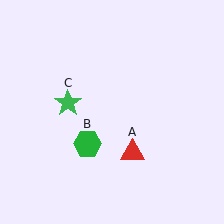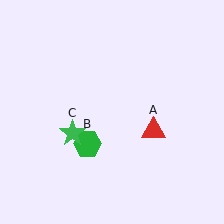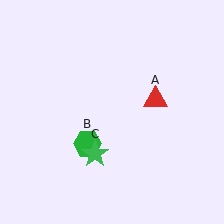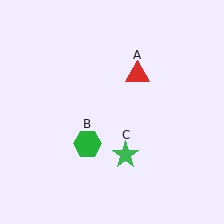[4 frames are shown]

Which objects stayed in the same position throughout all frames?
Green hexagon (object B) remained stationary.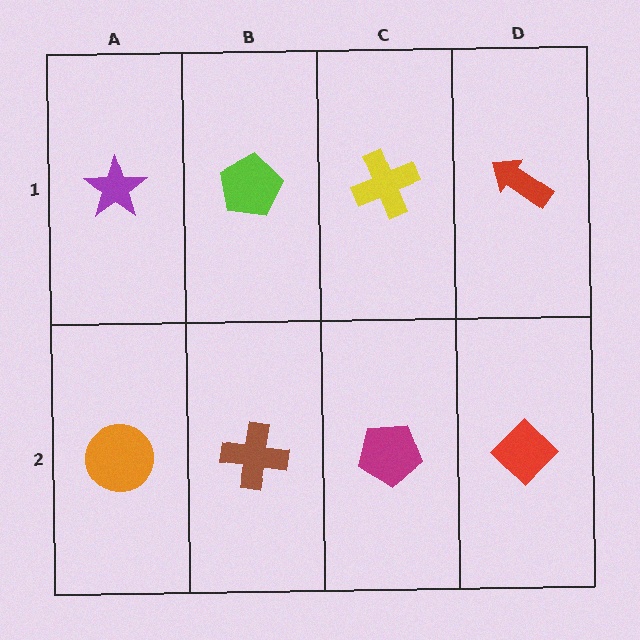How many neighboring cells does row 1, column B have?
3.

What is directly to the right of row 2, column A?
A brown cross.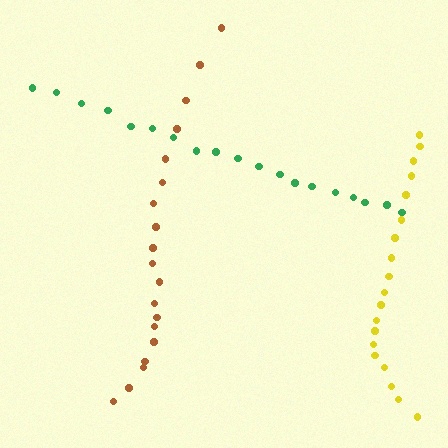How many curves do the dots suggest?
There are 3 distinct paths.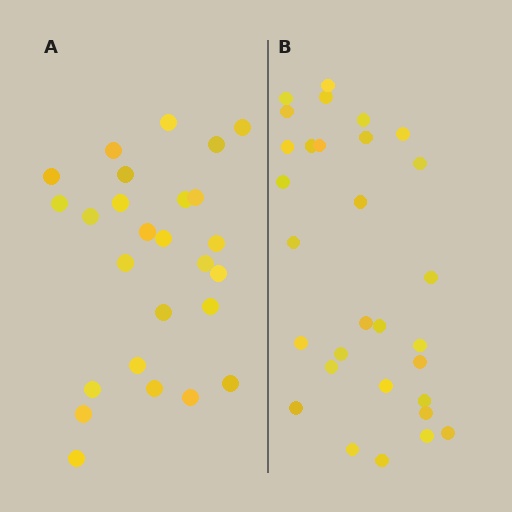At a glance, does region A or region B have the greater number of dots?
Region B (the right region) has more dots.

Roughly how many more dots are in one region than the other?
Region B has about 4 more dots than region A.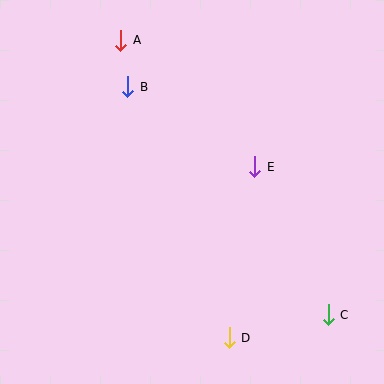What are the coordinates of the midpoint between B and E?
The midpoint between B and E is at (191, 127).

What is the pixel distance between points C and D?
The distance between C and D is 102 pixels.